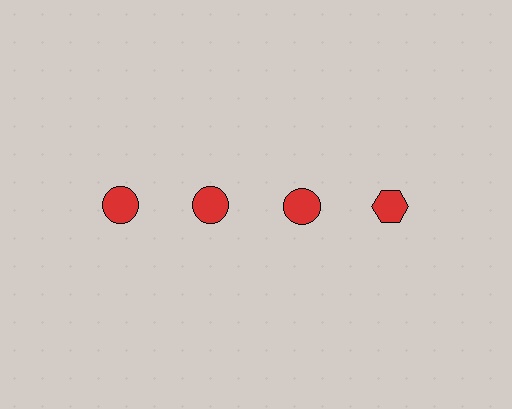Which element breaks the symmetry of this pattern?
The red hexagon in the top row, second from right column breaks the symmetry. All other shapes are red circles.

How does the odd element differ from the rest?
It has a different shape: hexagon instead of circle.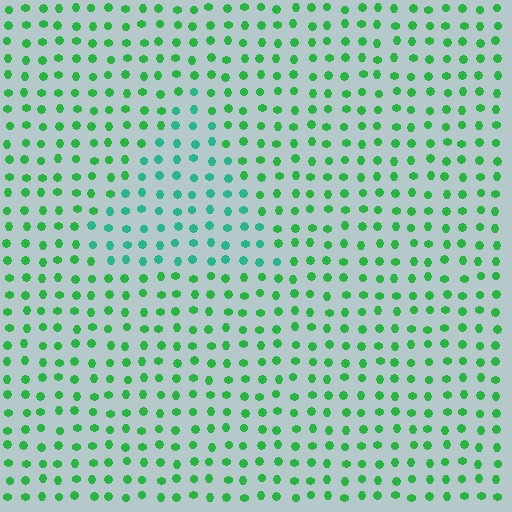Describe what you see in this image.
The image is filled with small green elements in a uniform arrangement. A triangle-shaped region is visible where the elements are tinted to a slightly different hue, forming a subtle color boundary.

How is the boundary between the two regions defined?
The boundary is defined purely by a slight shift in hue (about 31 degrees). Spacing, size, and orientation are identical on both sides.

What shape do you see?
I see a triangle.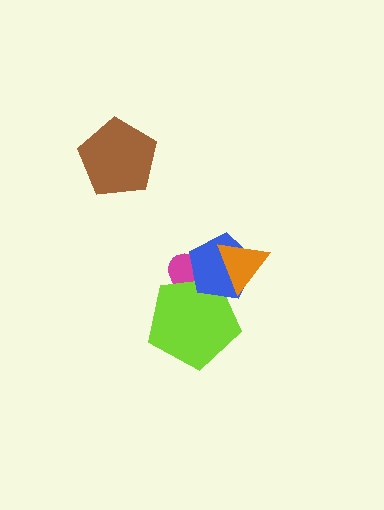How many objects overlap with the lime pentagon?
2 objects overlap with the lime pentagon.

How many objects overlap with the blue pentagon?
3 objects overlap with the blue pentagon.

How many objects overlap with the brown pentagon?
0 objects overlap with the brown pentagon.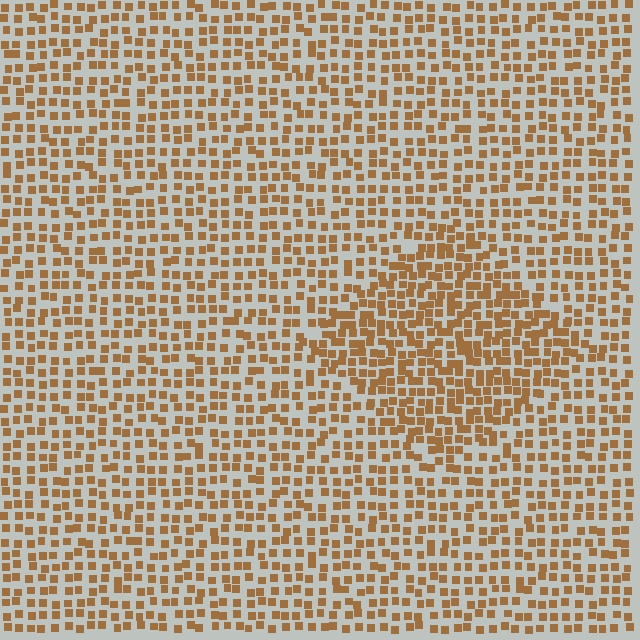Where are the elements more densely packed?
The elements are more densely packed inside the diamond boundary.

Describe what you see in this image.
The image contains small brown elements arranged at two different densities. A diamond-shaped region is visible where the elements are more densely packed than the surrounding area.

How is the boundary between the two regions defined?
The boundary is defined by a change in element density (approximately 1.6x ratio). All elements are the same color, size, and shape.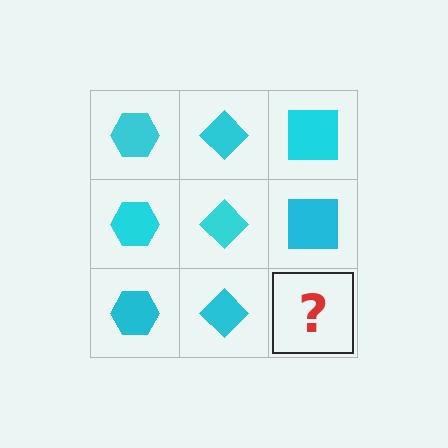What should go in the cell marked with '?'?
The missing cell should contain a cyan square.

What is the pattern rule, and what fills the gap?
The rule is that each column has a consistent shape. The gap should be filled with a cyan square.